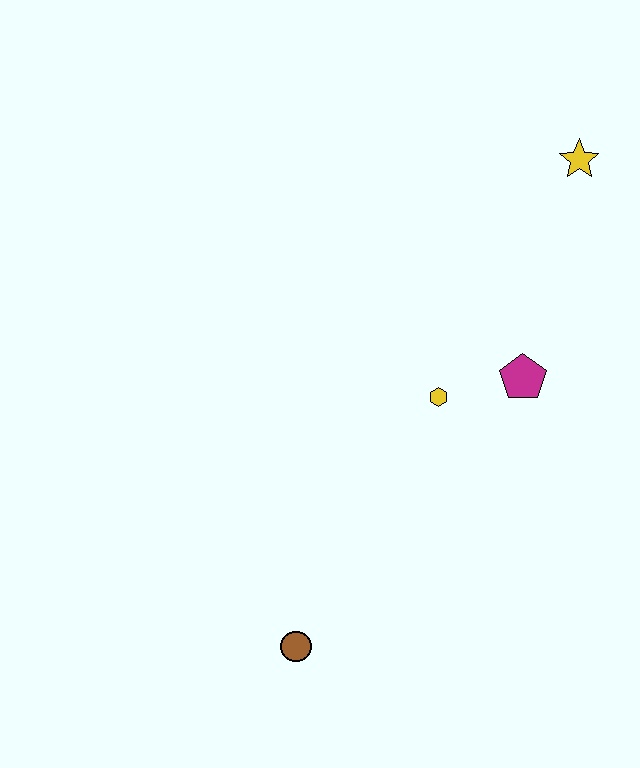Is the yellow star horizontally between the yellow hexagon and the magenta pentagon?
No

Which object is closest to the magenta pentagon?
The yellow hexagon is closest to the magenta pentagon.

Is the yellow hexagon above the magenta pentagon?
No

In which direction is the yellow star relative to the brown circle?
The yellow star is above the brown circle.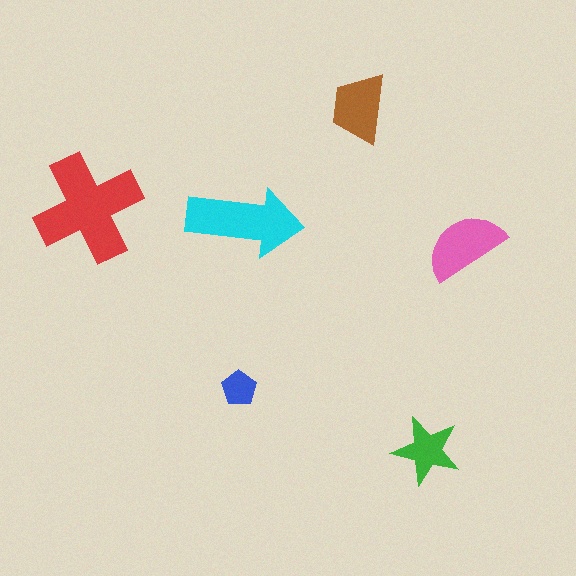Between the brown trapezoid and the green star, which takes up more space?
The brown trapezoid.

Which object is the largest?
The red cross.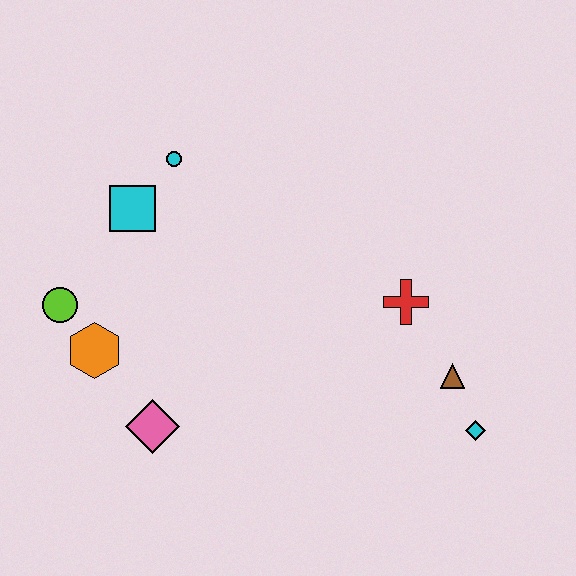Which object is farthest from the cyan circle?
The cyan diamond is farthest from the cyan circle.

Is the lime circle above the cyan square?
No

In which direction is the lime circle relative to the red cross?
The lime circle is to the left of the red cross.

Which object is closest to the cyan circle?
The cyan square is closest to the cyan circle.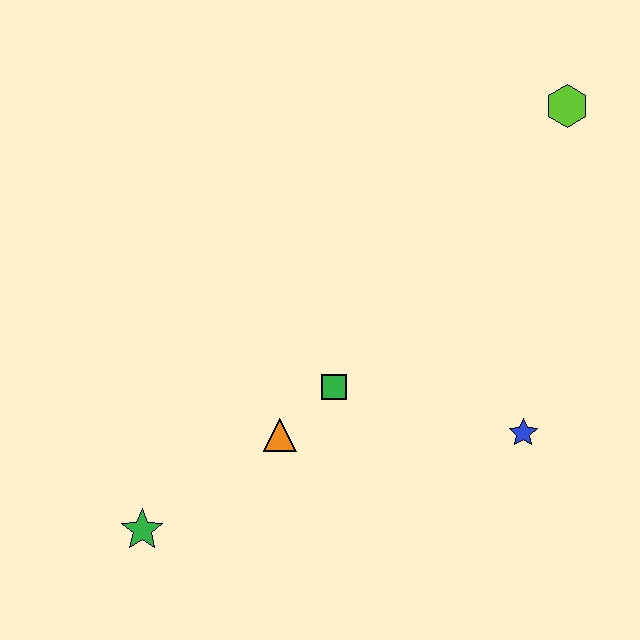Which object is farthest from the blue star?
The green star is farthest from the blue star.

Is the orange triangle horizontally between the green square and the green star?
Yes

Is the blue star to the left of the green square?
No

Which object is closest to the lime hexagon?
The blue star is closest to the lime hexagon.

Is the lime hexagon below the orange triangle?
No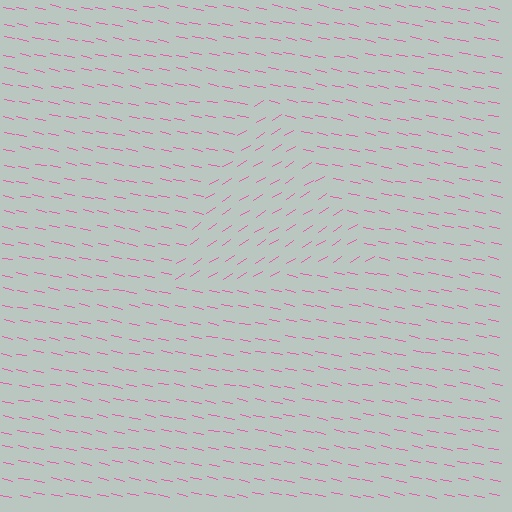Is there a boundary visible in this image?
Yes, there is a texture boundary formed by a change in line orientation.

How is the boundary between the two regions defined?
The boundary is defined purely by a change in line orientation (approximately 45 degrees difference). All lines are the same color and thickness.